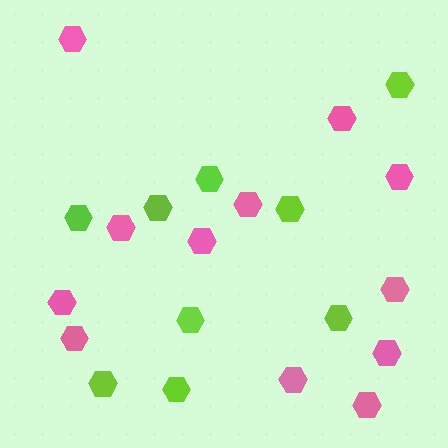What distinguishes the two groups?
There are 2 groups: one group of pink hexagons (12) and one group of lime hexagons (9).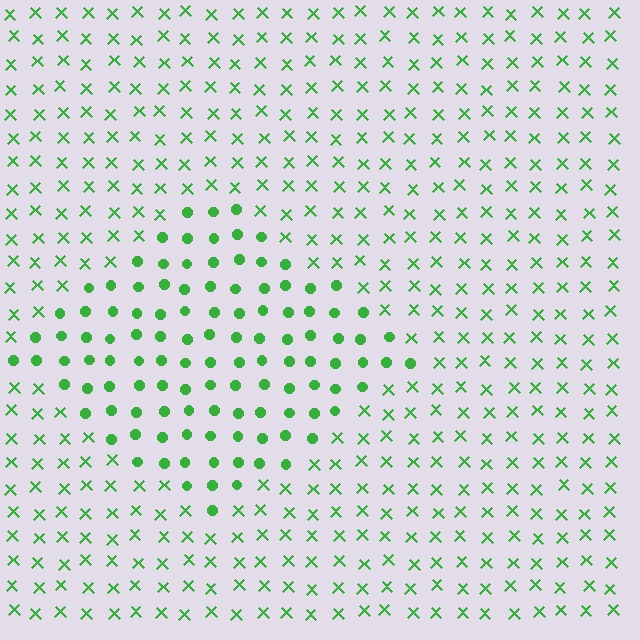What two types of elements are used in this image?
The image uses circles inside the diamond region and X marks outside it.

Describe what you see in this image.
The image is filled with small green elements arranged in a uniform grid. A diamond-shaped region contains circles, while the surrounding area contains X marks. The boundary is defined purely by the change in element shape.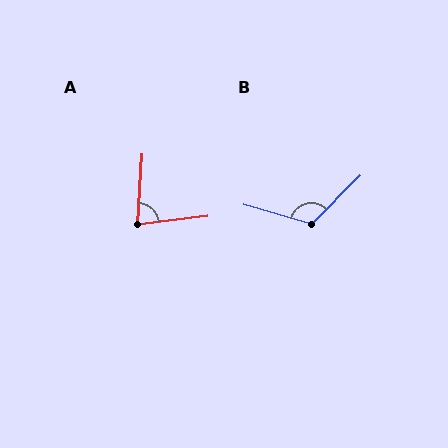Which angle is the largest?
B, at approximately 119 degrees.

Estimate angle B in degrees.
Approximately 119 degrees.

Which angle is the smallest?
A, at approximately 79 degrees.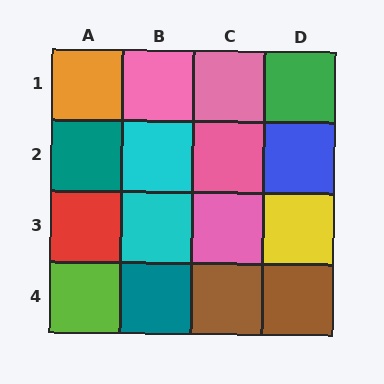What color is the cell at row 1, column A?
Orange.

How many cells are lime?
1 cell is lime.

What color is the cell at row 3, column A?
Red.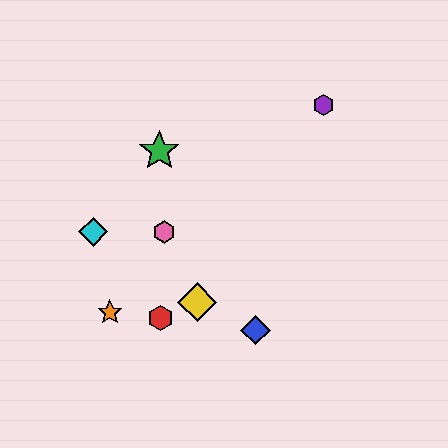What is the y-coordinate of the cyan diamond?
The cyan diamond is at y≈232.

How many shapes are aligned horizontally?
2 shapes (the cyan diamond, the pink hexagon) are aligned horizontally.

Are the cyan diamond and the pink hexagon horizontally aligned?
Yes, both are at y≈232.